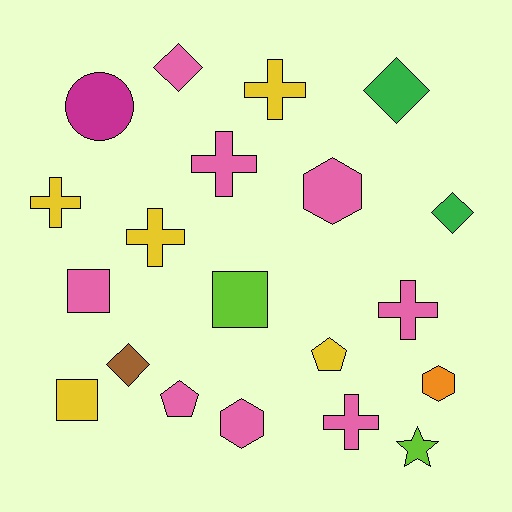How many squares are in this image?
There are 3 squares.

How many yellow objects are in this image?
There are 5 yellow objects.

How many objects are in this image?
There are 20 objects.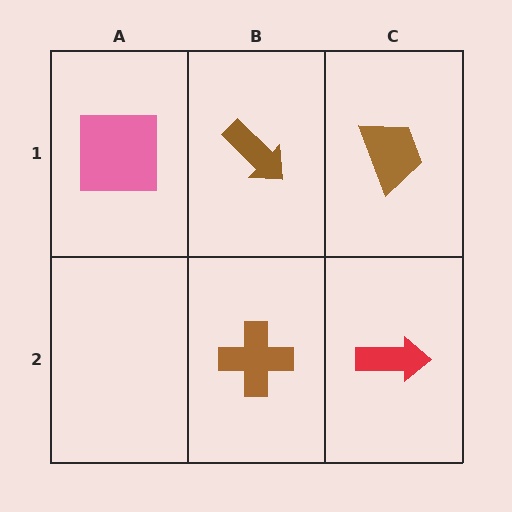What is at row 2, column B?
A brown cross.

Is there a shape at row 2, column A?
No, that cell is empty.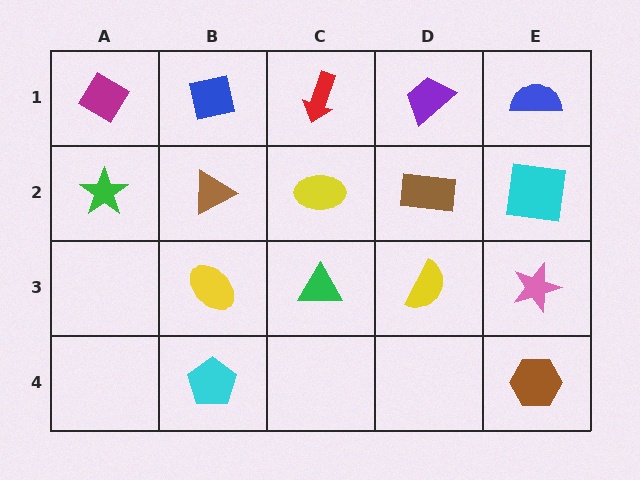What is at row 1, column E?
A blue semicircle.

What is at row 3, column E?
A pink star.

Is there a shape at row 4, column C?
No, that cell is empty.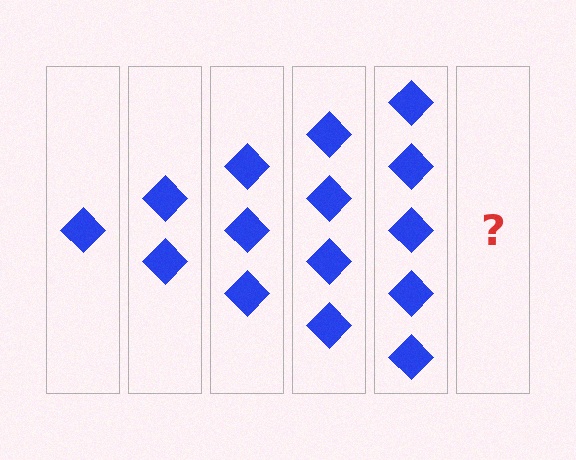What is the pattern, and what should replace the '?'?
The pattern is that each step adds one more diamond. The '?' should be 6 diamonds.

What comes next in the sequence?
The next element should be 6 diamonds.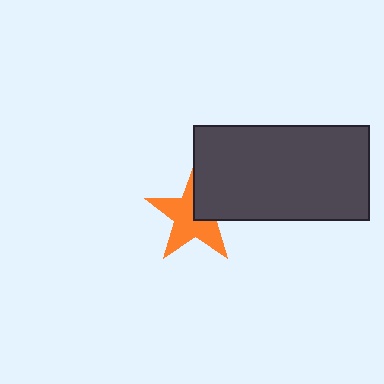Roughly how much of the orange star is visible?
Most of it is visible (roughly 65%).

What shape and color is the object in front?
The object in front is a dark gray rectangle.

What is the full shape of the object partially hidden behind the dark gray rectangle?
The partially hidden object is an orange star.